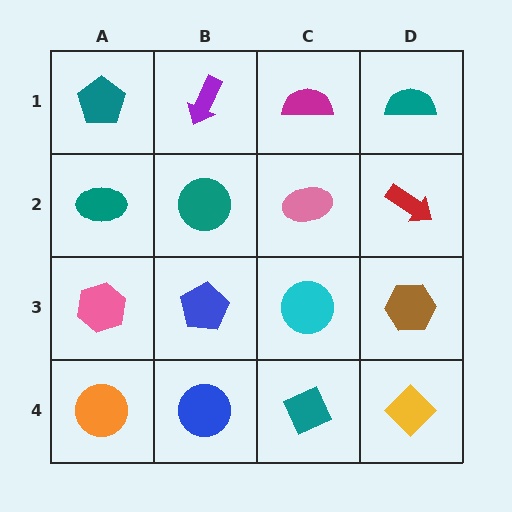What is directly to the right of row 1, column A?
A purple arrow.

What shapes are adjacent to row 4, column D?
A brown hexagon (row 3, column D), a teal diamond (row 4, column C).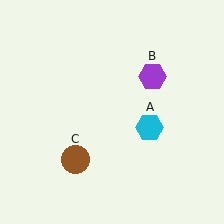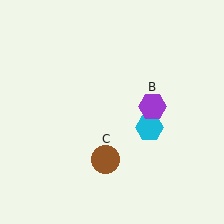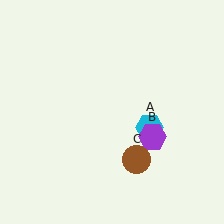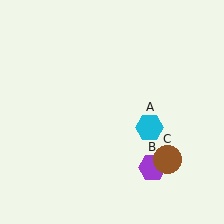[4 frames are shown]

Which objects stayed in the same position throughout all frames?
Cyan hexagon (object A) remained stationary.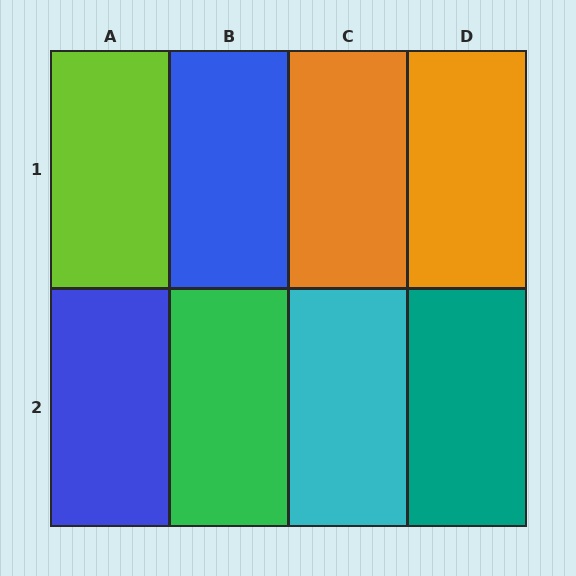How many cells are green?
1 cell is green.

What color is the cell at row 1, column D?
Orange.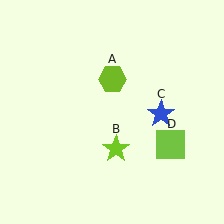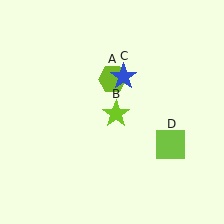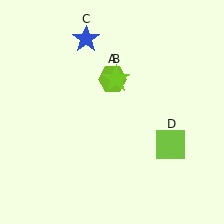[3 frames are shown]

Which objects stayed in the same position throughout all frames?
Lime hexagon (object A) and lime square (object D) remained stationary.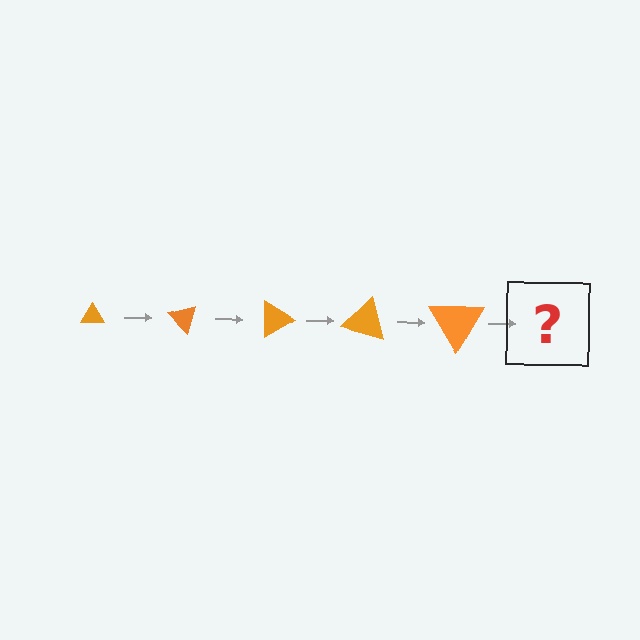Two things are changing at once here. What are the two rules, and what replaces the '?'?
The two rules are that the triangle grows larger each step and it rotates 45 degrees each step. The '?' should be a triangle, larger than the previous one and rotated 225 degrees from the start.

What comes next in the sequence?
The next element should be a triangle, larger than the previous one and rotated 225 degrees from the start.